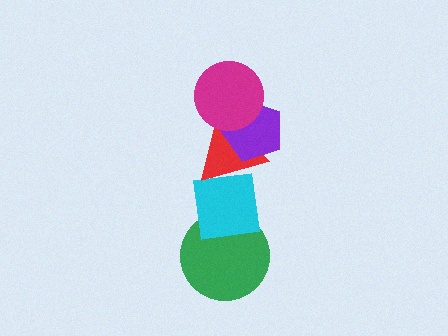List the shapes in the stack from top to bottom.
From top to bottom: the magenta circle, the purple pentagon, the red triangle, the cyan square, the green circle.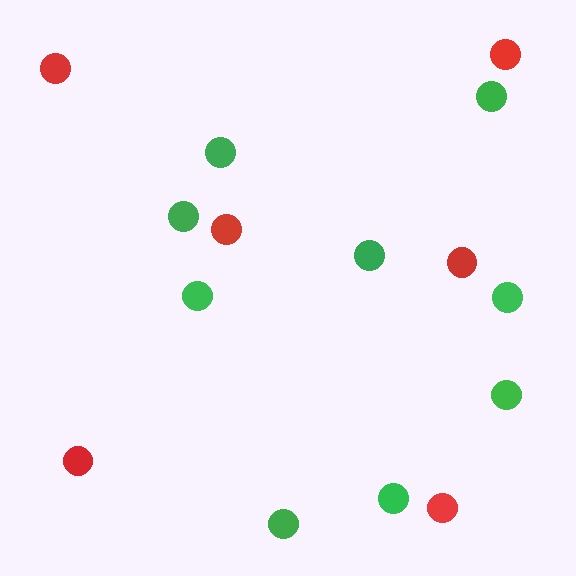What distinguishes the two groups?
There are 2 groups: one group of green circles (9) and one group of red circles (6).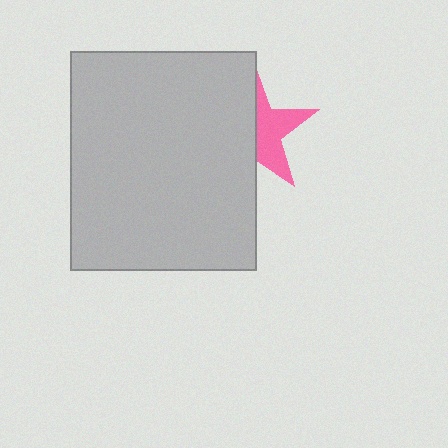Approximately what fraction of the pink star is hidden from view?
Roughly 56% of the pink star is hidden behind the light gray rectangle.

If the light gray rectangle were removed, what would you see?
You would see the complete pink star.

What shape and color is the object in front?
The object in front is a light gray rectangle.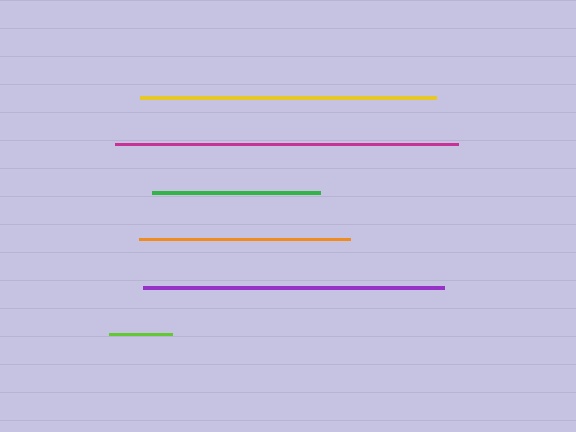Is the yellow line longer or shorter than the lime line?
The yellow line is longer than the lime line.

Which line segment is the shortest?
The lime line is the shortest at approximately 63 pixels.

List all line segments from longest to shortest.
From longest to shortest: magenta, purple, yellow, orange, green, lime.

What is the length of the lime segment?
The lime segment is approximately 63 pixels long.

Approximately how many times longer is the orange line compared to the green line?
The orange line is approximately 1.3 times the length of the green line.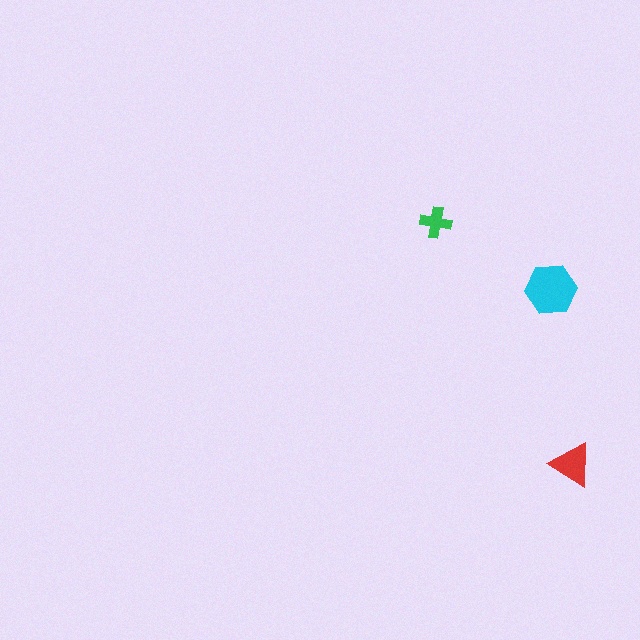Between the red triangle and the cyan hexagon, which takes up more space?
The cyan hexagon.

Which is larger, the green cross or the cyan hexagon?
The cyan hexagon.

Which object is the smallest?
The green cross.